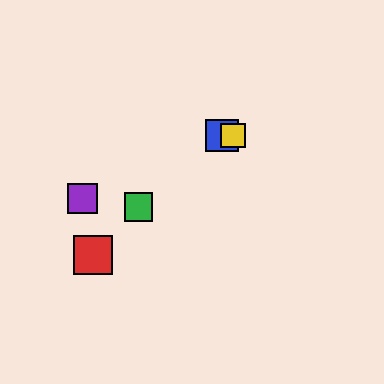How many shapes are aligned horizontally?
2 shapes (the blue square, the yellow square) are aligned horizontally.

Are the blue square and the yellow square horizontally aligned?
Yes, both are at y≈136.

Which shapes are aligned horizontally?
The blue square, the yellow square are aligned horizontally.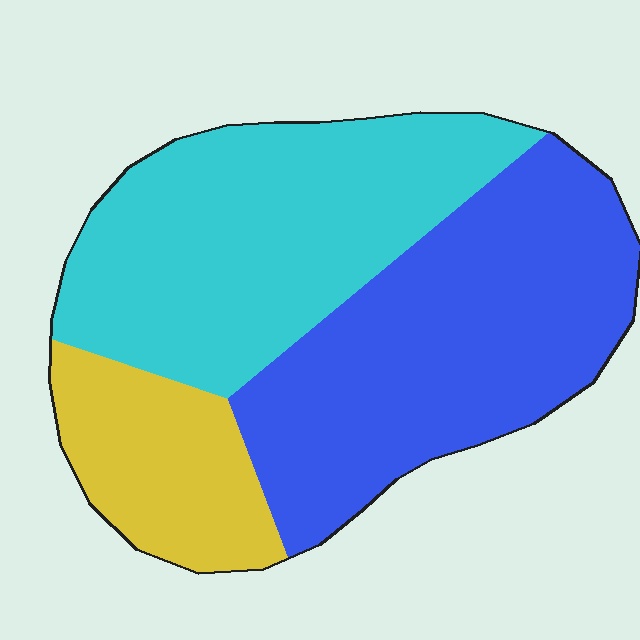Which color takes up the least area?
Yellow, at roughly 15%.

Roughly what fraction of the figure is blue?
Blue covers 43% of the figure.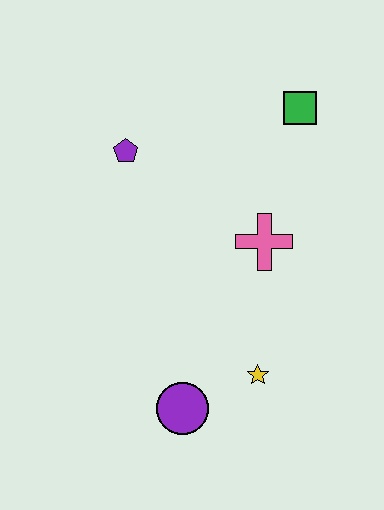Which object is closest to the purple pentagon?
The pink cross is closest to the purple pentagon.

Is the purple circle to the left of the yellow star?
Yes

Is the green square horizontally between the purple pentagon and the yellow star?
No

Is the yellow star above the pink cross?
No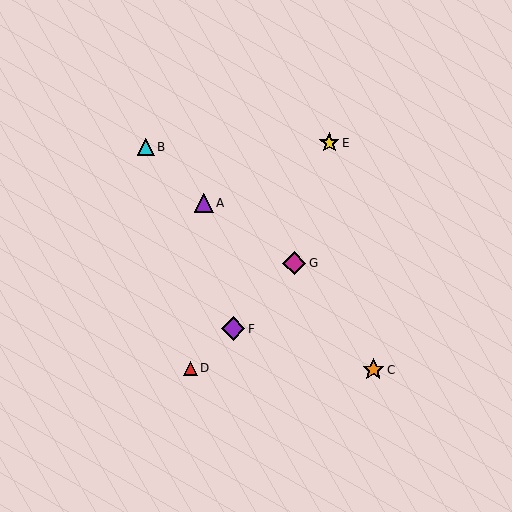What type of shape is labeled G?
Shape G is a magenta diamond.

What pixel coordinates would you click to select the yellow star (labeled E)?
Click at (329, 143) to select the yellow star E.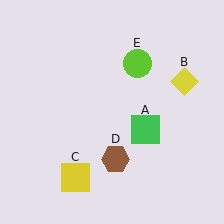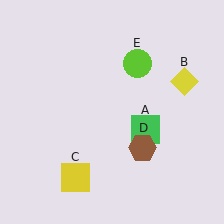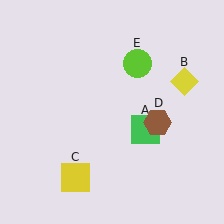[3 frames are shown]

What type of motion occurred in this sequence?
The brown hexagon (object D) rotated counterclockwise around the center of the scene.